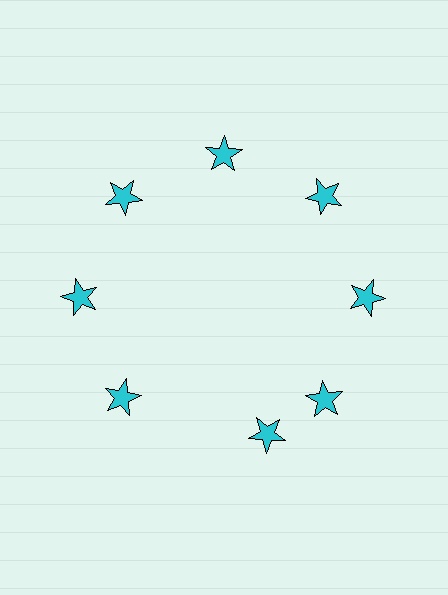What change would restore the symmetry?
The symmetry would be restored by rotating it back into even spacing with its neighbors so that all 8 stars sit at equal angles and equal distance from the center.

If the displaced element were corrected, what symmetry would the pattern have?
It would have 8-fold rotational symmetry — the pattern would map onto itself every 45 degrees.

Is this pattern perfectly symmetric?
No. The 8 cyan stars are arranged in a ring, but one element near the 6 o'clock position is rotated out of alignment along the ring, breaking the 8-fold rotational symmetry.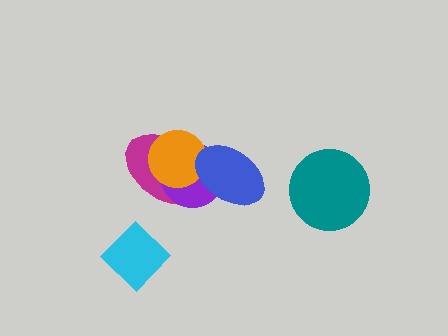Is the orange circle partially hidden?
Yes, it is partially covered by another shape.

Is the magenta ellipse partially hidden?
Yes, it is partially covered by another shape.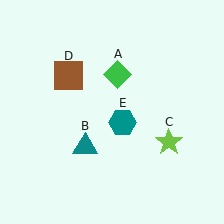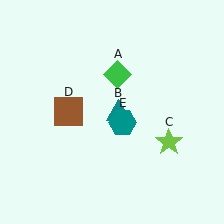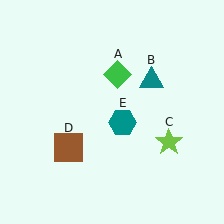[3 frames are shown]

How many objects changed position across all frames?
2 objects changed position: teal triangle (object B), brown square (object D).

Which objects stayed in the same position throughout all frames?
Green diamond (object A) and lime star (object C) and teal hexagon (object E) remained stationary.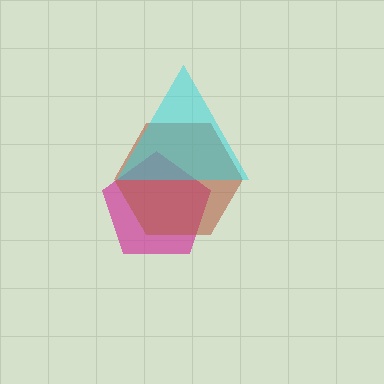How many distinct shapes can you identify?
There are 3 distinct shapes: a magenta pentagon, a brown hexagon, a cyan triangle.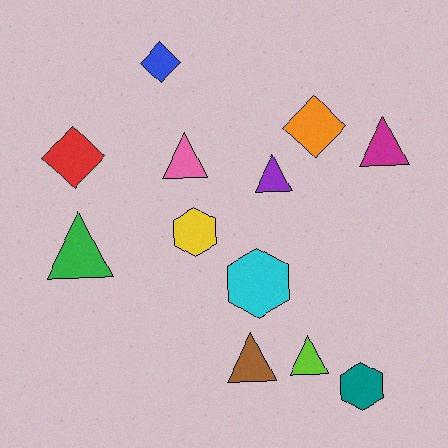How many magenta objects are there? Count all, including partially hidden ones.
There is 1 magenta object.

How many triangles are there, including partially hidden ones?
There are 6 triangles.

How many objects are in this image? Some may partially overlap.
There are 12 objects.